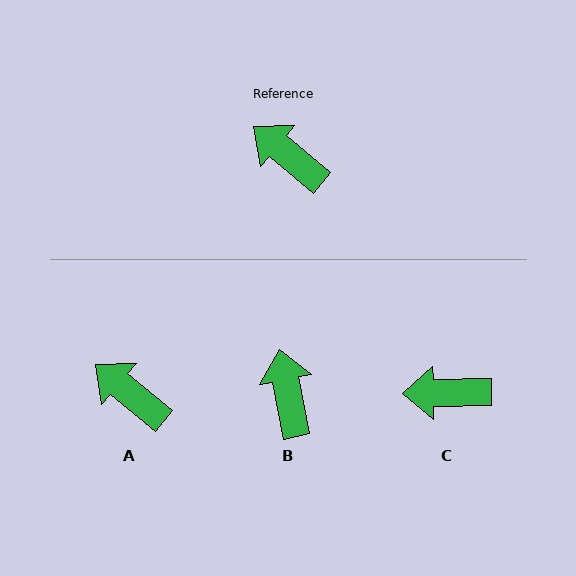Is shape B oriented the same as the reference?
No, it is off by about 39 degrees.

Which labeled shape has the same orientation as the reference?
A.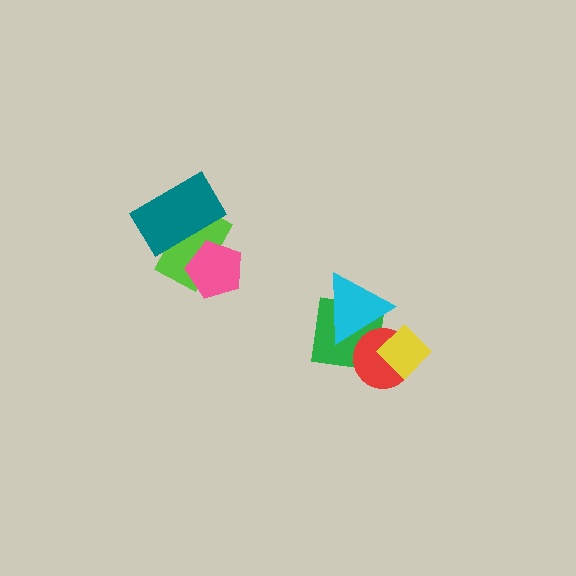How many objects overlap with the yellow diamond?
1 object overlaps with the yellow diamond.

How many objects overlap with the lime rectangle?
2 objects overlap with the lime rectangle.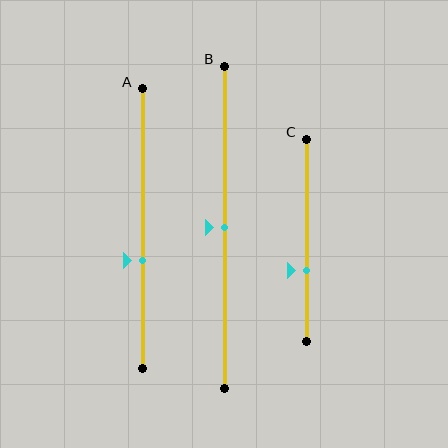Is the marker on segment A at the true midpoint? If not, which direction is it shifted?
No, the marker on segment A is shifted downward by about 11% of the segment length.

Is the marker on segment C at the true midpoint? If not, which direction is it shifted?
No, the marker on segment C is shifted downward by about 15% of the segment length.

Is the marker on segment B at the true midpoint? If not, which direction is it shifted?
Yes, the marker on segment B is at the true midpoint.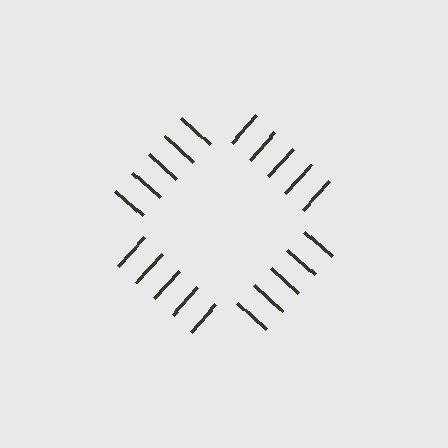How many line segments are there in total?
20 — 5 along each of the 4 edges.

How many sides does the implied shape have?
4 sides — the line-ends trace a square.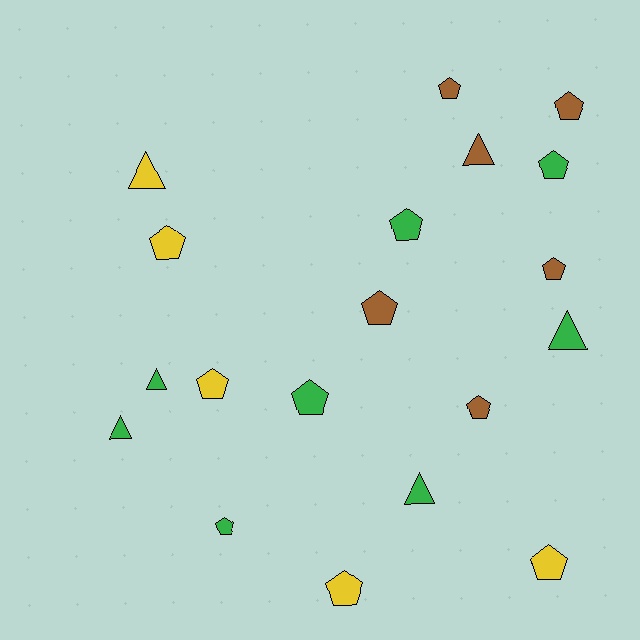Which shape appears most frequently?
Pentagon, with 13 objects.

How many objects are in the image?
There are 19 objects.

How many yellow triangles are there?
There is 1 yellow triangle.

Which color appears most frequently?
Green, with 8 objects.